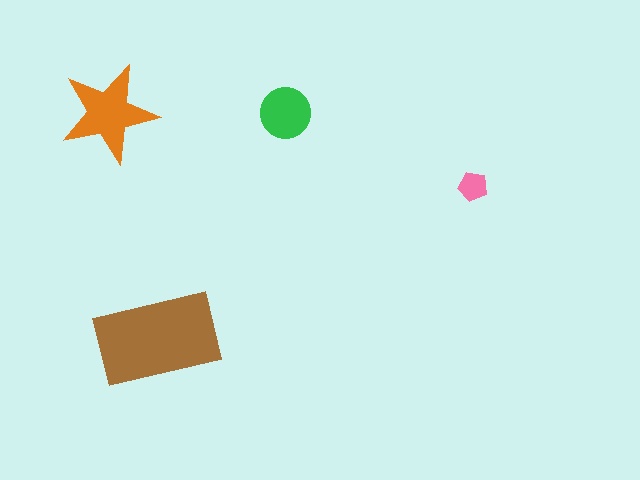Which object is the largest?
The brown rectangle.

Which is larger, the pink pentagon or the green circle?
The green circle.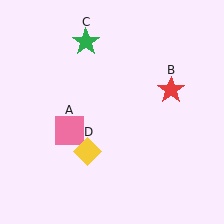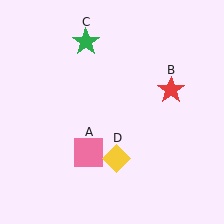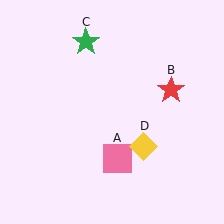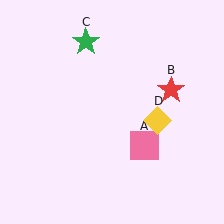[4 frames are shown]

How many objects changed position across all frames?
2 objects changed position: pink square (object A), yellow diamond (object D).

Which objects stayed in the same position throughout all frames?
Red star (object B) and green star (object C) remained stationary.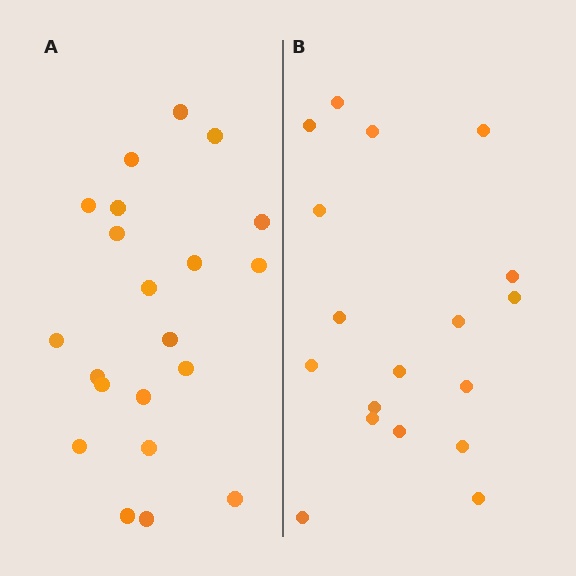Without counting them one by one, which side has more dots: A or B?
Region A (the left region) has more dots.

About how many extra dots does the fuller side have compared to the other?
Region A has just a few more — roughly 2 or 3 more dots than region B.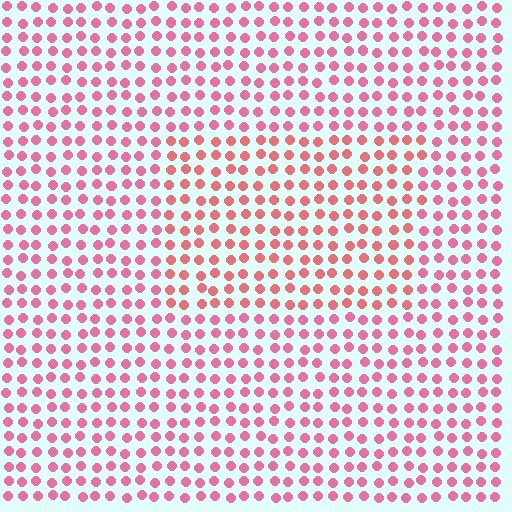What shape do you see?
I see a rectangle.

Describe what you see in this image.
The image is filled with small pink elements in a uniform arrangement. A rectangle-shaped region is visible where the elements are tinted to a slightly different hue, forming a subtle color boundary.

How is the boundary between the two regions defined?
The boundary is defined purely by a slight shift in hue (about 22 degrees). Spacing, size, and orientation are identical on both sides.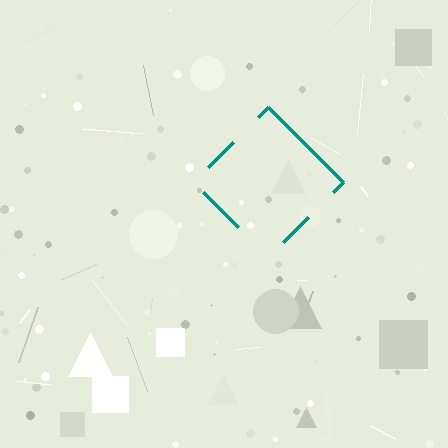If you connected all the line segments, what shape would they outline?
They would outline a diamond.